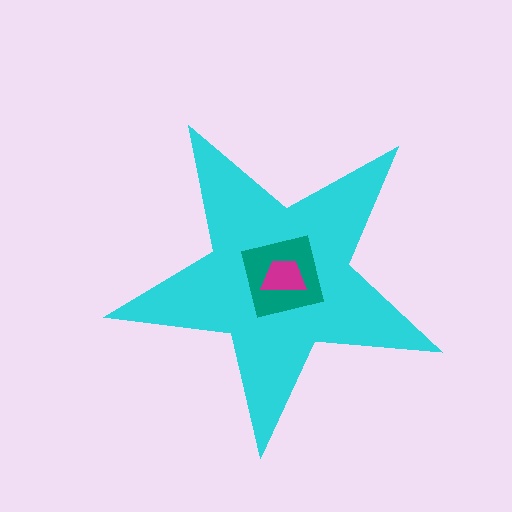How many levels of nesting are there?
3.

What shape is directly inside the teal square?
The magenta trapezoid.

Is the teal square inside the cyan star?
Yes.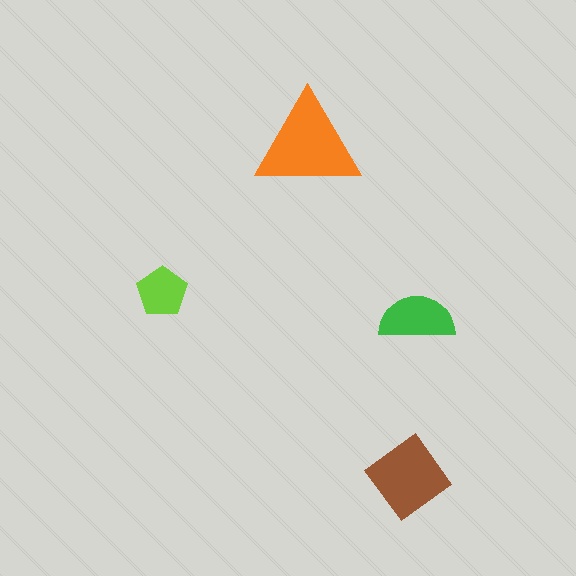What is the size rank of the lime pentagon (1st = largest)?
4th.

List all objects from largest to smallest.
The orange triangle, the brown diamond, the green semicircle, the lime pentagon.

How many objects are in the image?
There are 4 objects in the image.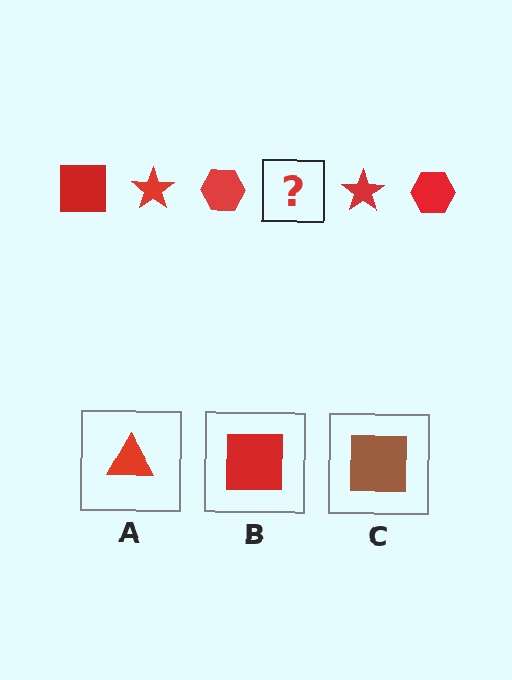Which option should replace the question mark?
Option B.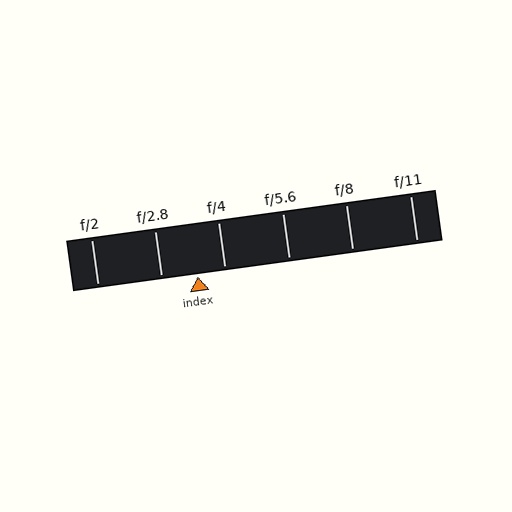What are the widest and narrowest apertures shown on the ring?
The widest aperture shown is f/2 and the narrowest is f/11.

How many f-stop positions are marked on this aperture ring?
There are 6 f-stop positions marked.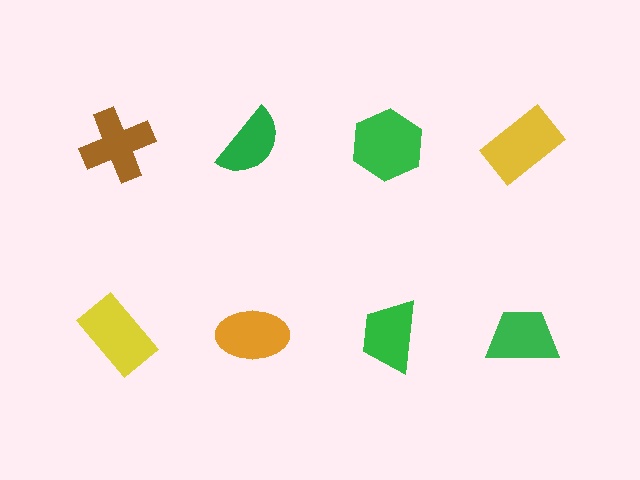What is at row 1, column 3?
A green hexagon.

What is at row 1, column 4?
A yellow rectangle.